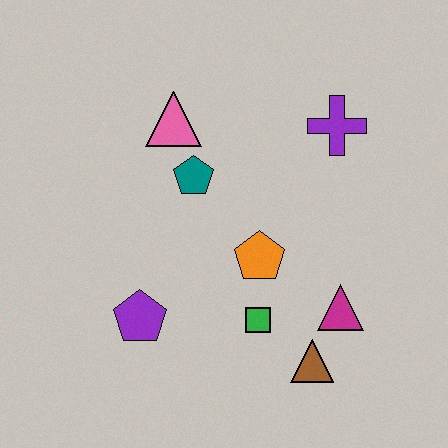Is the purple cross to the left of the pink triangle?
No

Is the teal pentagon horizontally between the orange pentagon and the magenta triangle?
No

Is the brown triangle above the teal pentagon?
No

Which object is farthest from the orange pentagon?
The pink triangle is farthest from the orange pentagon.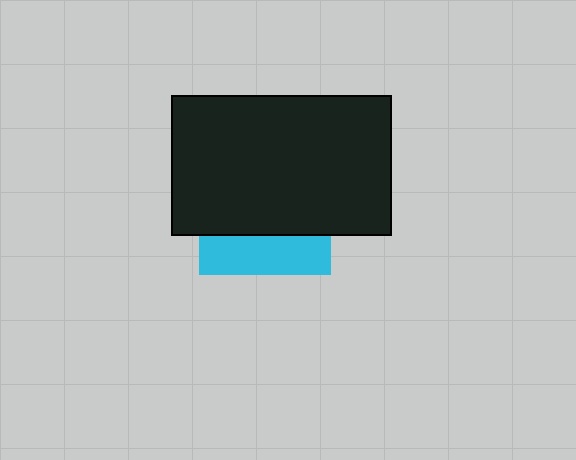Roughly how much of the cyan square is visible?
A small part of it is visible (roughly 30%).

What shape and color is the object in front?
The object in front is a black rectangle.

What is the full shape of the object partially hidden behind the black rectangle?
The partially hidden object is a cyan square.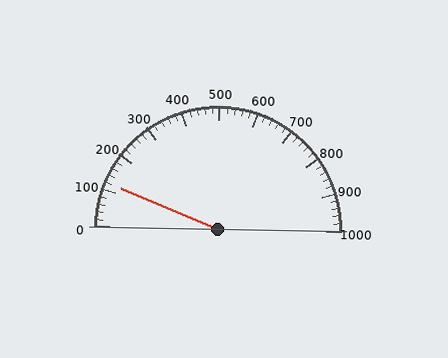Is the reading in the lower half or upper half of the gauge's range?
The reading is in the lower half of the range (0 to 1000).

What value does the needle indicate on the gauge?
The needle indicates approximately 120.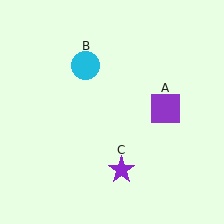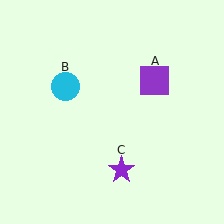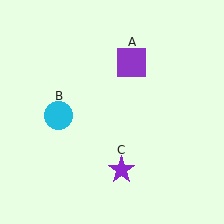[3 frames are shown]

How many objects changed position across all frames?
2 objects changed position: purple square (object A), cyan circle (object B).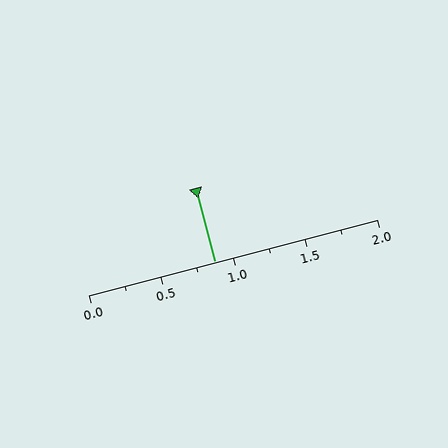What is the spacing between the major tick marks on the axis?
The major ticks are spaced 0.5 apart.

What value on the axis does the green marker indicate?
The marker indicates approximately 0.88.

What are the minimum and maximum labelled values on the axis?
The axis runs from 0.0 to 2.0.